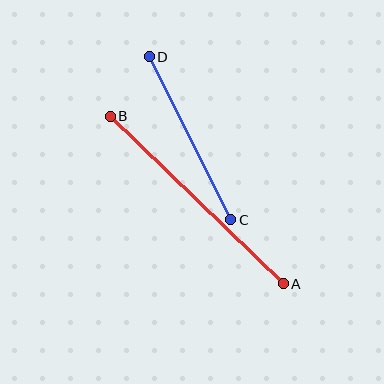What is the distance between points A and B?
The distance is approximately 241 pixels.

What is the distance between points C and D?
The distance is approximately 182 pixels.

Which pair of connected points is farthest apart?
Points A and B are farthest apart.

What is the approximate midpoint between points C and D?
The midpoint is at approximately (190, 138) pixels.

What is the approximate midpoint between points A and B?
The midpoint is at approximately (197, 200) pixels.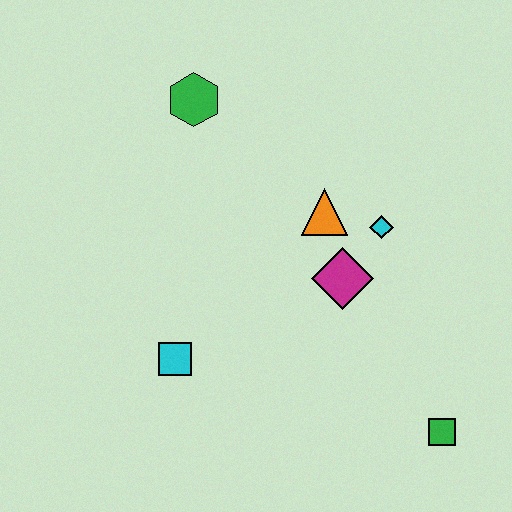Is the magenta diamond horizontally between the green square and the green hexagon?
Yes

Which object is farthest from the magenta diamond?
The green hexagon is farthest from the magenta diamond.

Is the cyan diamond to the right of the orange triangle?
Yes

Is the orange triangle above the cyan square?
Yes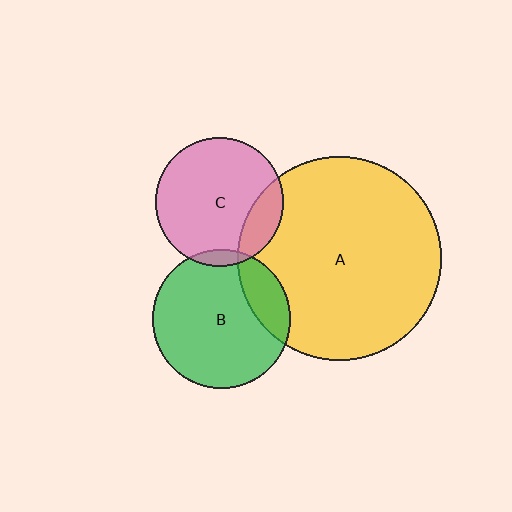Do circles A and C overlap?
Yes.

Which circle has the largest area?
Circle A (yellow).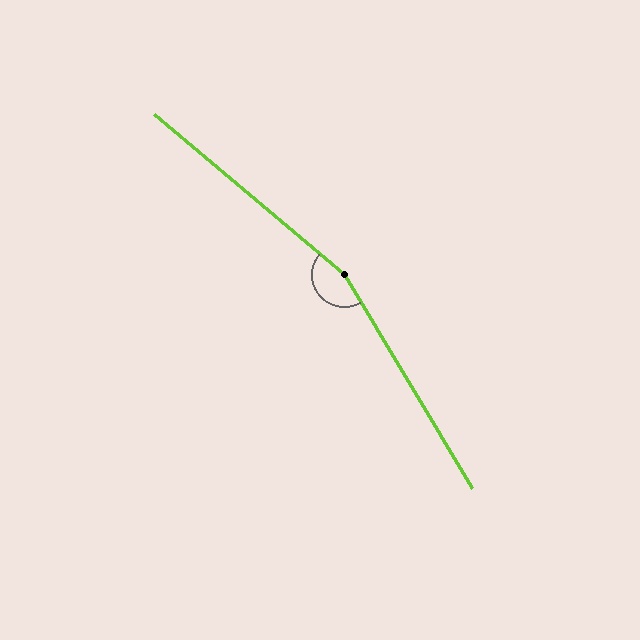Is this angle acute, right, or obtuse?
It is obtuse.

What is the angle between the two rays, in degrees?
Approximately 161 degrees.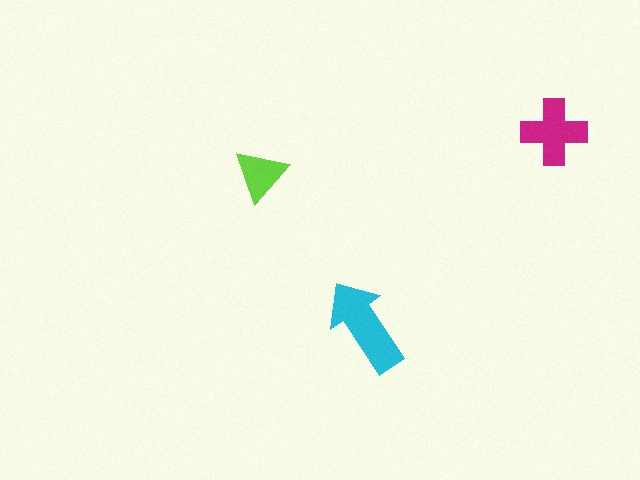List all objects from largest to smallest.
The cyan arrow, the magenta cross, the lime triangle.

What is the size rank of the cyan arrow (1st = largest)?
1st.